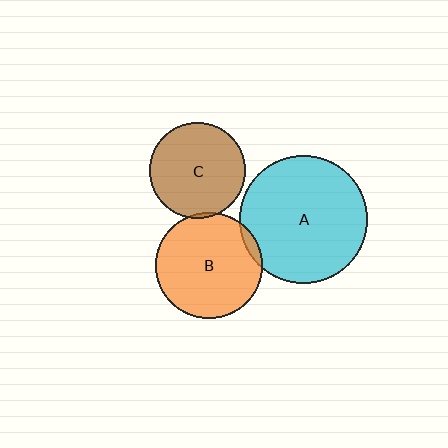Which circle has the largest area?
Circle A (cyan).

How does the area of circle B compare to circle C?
Approximately 1.2 times.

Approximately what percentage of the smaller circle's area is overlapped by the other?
Approximately 5%.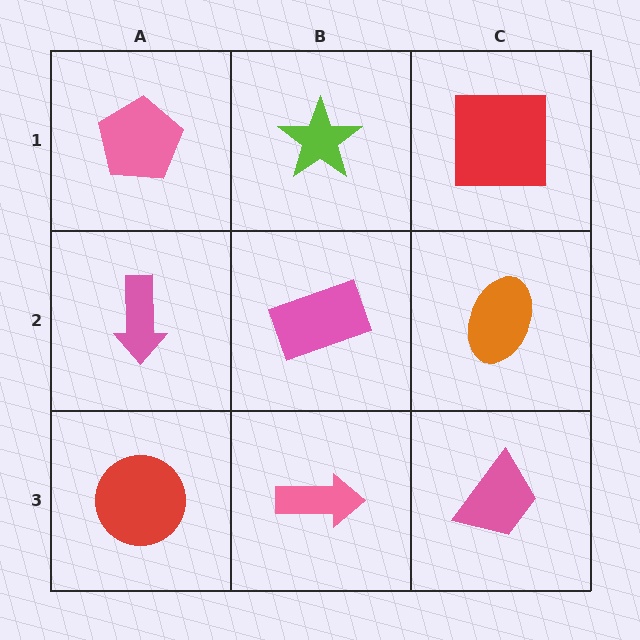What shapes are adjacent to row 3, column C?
An orange ellipse (row 2, column C), a pink arrow (row 3, column B).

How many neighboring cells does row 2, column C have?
3.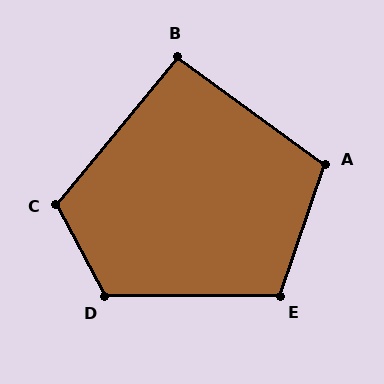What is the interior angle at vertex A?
Approximately 107 degrees (obtuse).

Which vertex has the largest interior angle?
D, at approximately 118 degrees.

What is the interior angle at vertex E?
Approximately 109 degrees (obtuse).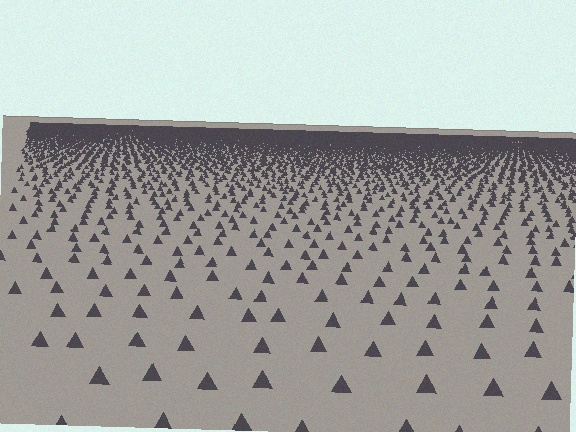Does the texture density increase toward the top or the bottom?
Density increases toward the top.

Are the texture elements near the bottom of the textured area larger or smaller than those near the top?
Larger. Near the bottom, elements are closer to the viewer and appear at a bigger on-screen size.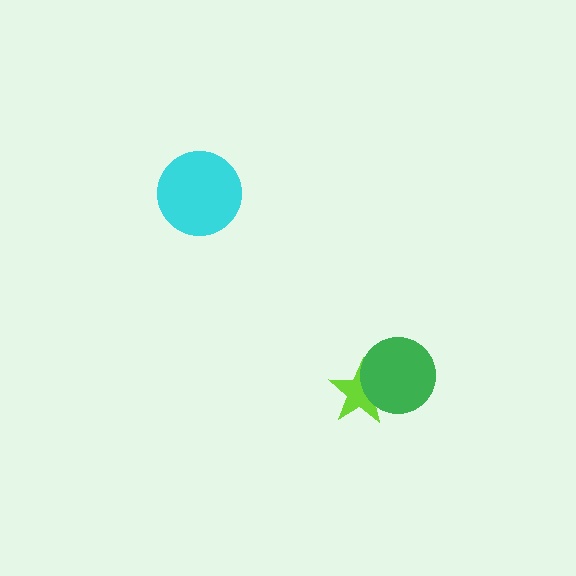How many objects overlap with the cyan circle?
0 objects overlap with the cyan circle.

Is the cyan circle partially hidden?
No, no other shape covers it.